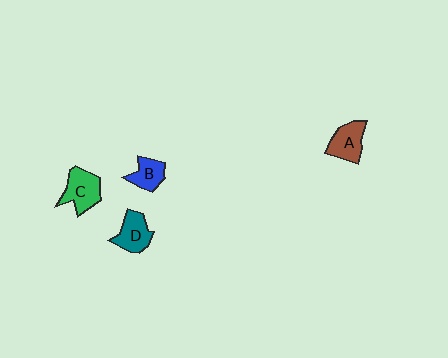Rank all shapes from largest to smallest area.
From largest to smallest: C (green), A (brown), D (teal), B (blue).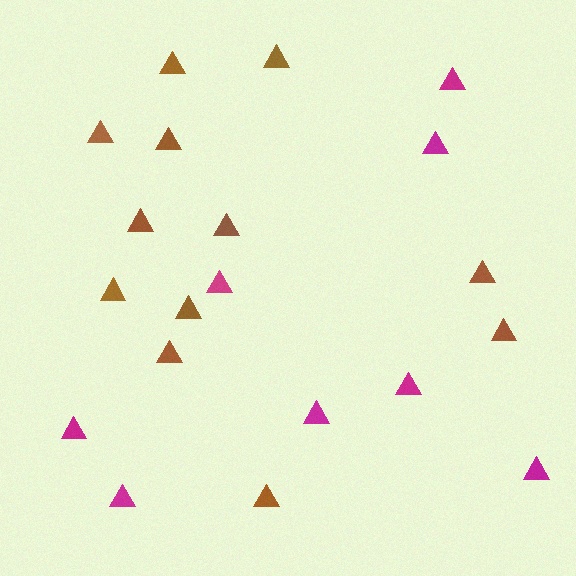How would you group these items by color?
There are 2 groups: one group of magenta triangles (8) and one group of brown triangles (12).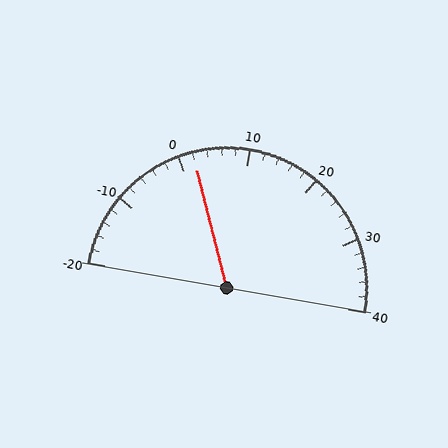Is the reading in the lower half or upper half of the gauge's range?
The reading is in the lower half of the range (-20 to 40).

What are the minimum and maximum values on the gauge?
The gauge ranges from -20 to 40.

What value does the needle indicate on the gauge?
The needle indicates approximately 2.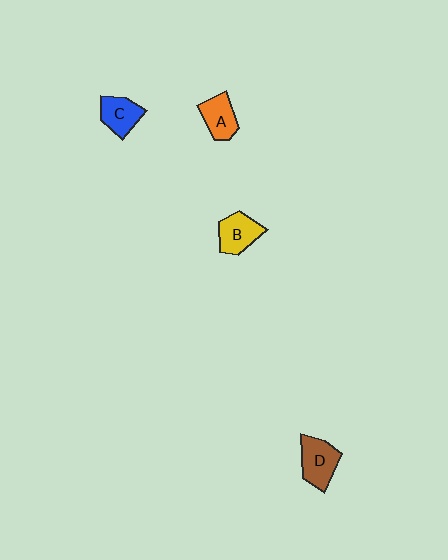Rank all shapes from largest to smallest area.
From largest to smallest: D (brown), B (yellow), A (orange), C (blue).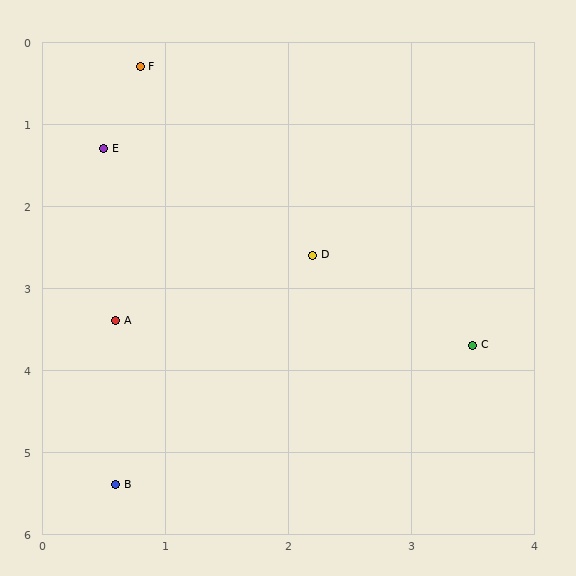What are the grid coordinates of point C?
Point C is at approximately (3.5, 3.7).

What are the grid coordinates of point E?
Point E is at approximately (0.5, 1.3).